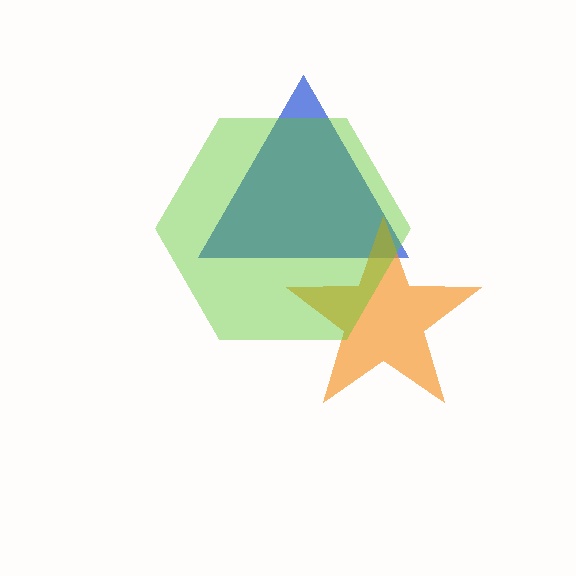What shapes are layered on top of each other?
The layered shapes are: a blue triangle, an orange star, a lime hexagon.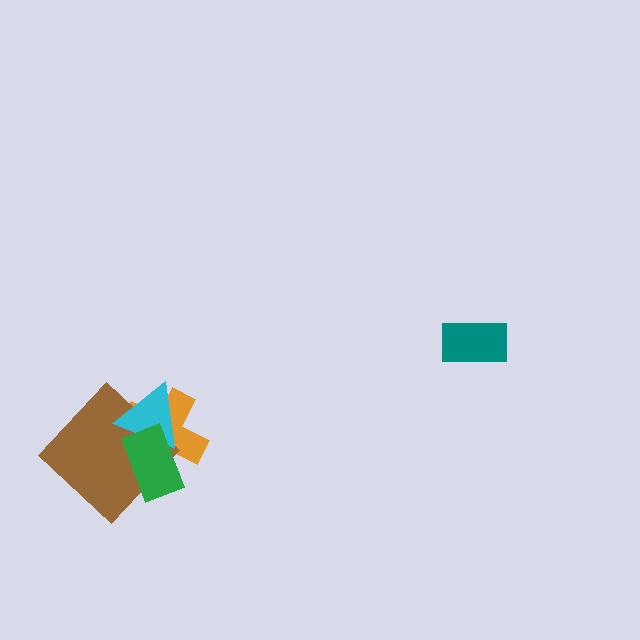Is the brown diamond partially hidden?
Yes, it is partially covered by another shape.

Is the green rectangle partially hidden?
No, no other shape covers it.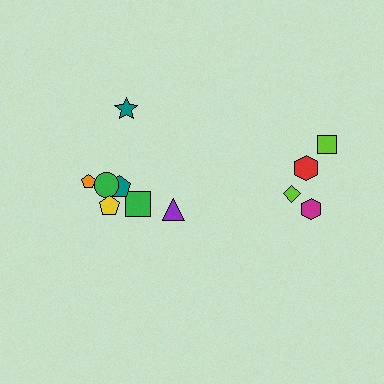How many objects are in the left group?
There are 7 objects.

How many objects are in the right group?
There are 4 objects.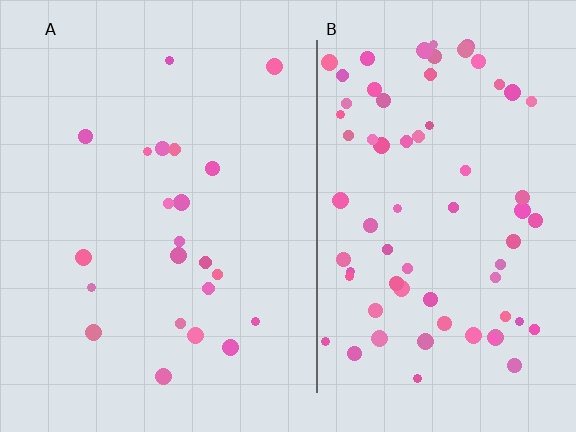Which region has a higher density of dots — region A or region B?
B (the right).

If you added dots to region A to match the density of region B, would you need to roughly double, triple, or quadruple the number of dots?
Approximately triple.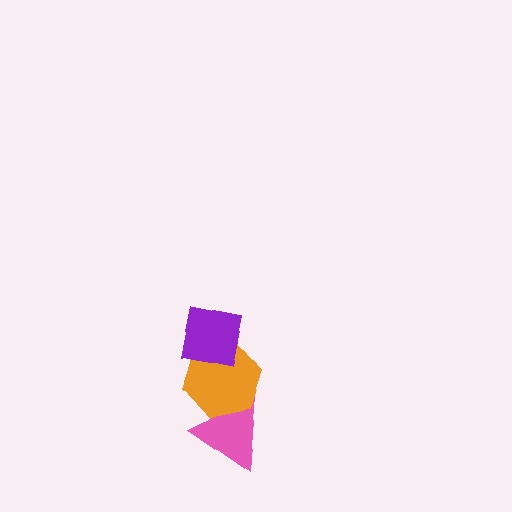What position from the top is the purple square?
The purple square is 1st from the top.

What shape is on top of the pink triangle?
The orange hexagon is on top of the pink triangle.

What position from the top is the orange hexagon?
The orange hexagon is 2nd from the top.